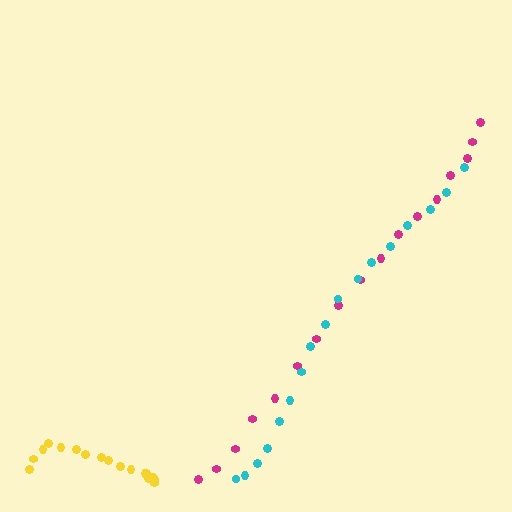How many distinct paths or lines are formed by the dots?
There are 3 distinct paths.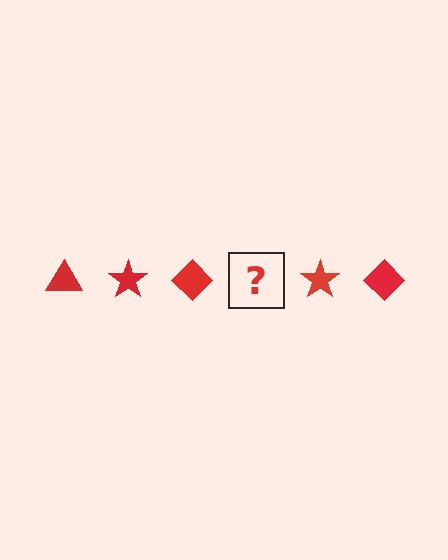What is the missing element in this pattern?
The missing element is a red triangle.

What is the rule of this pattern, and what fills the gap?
The rule is that the pattern cycles through triangle, star, diamond shapes in red. The gap should be filled with a red triangle.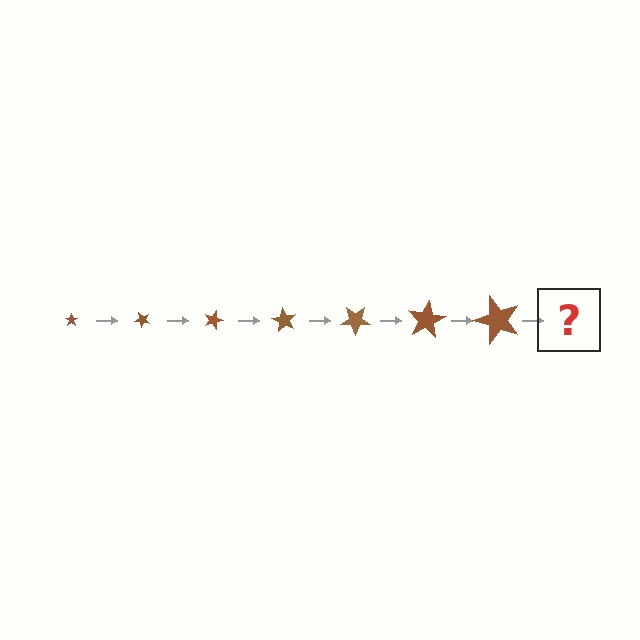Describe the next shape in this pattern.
It should be a star, larger than the previous one and rotated 315 degrees from the start.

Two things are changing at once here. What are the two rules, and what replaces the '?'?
The two rules are that the star grows larger each step and it rotates 45 degrees each step. The '?' should be a star, larger than the previous one and rotated 315 degrees from the start.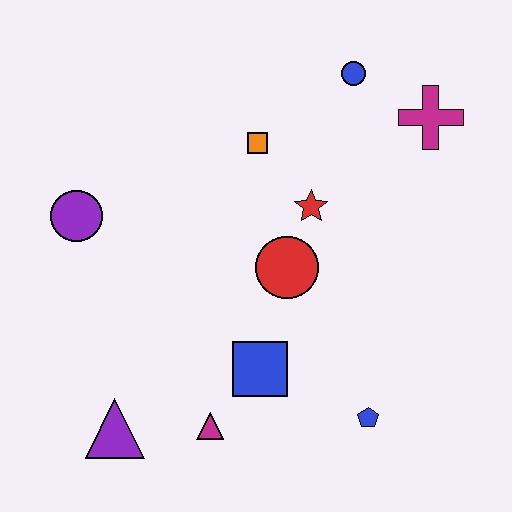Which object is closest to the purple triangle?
The magenta triangle is closest to the purple triangle.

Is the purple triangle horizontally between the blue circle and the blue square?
No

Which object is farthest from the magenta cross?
The purple triangle is farthest from the magenta cross.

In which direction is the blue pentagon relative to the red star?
The blue pentagon is below the red star.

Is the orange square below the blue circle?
Yes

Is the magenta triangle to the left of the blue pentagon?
Yes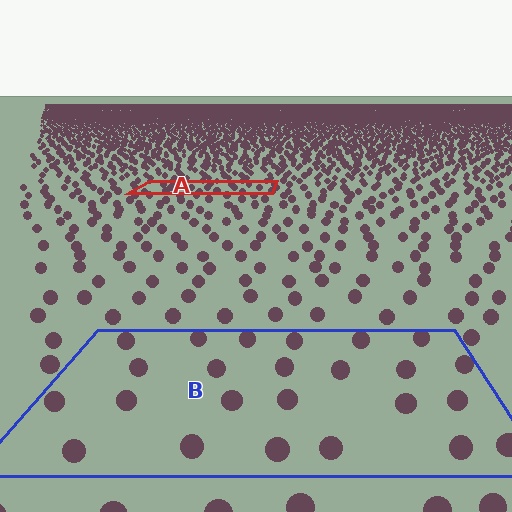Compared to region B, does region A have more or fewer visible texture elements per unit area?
Region A has more texture elements per unit area — they are packed more densely because it is farther away.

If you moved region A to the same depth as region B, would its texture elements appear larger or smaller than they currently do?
They would appear larger. At a closer depth, the same texture elements are projected at a bigger on-screen size.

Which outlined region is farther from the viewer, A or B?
Region A is farther from the viewer — the texture elements inside it appear smaller and more densely packed.